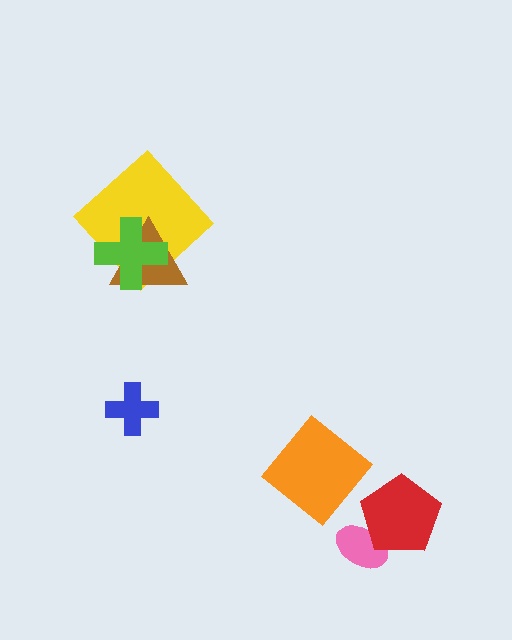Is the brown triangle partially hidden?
Yes, it is partially covered by another shape.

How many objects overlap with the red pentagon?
1 object overlaps with the red pentagon.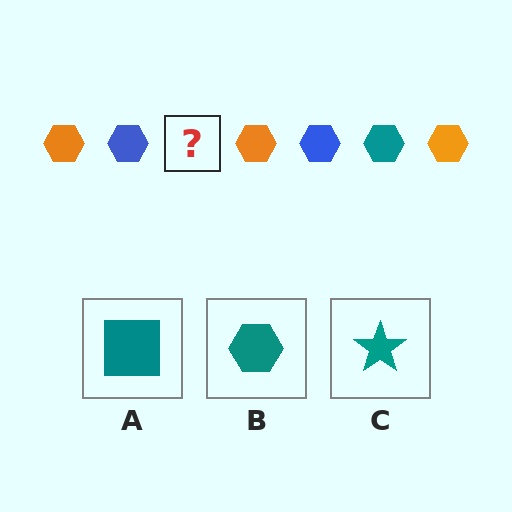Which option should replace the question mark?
Option B.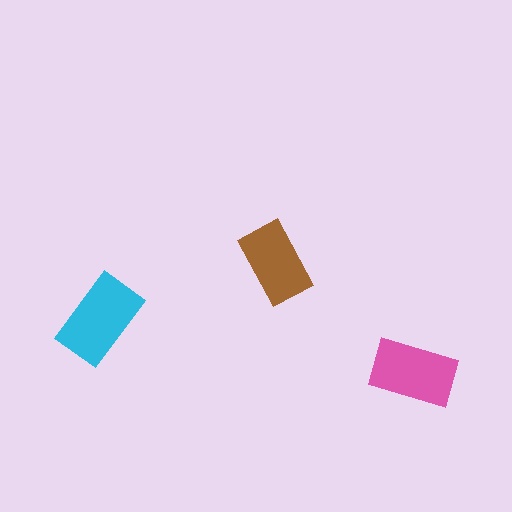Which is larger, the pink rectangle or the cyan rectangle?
The cyan one.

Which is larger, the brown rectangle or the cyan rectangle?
The cyan one.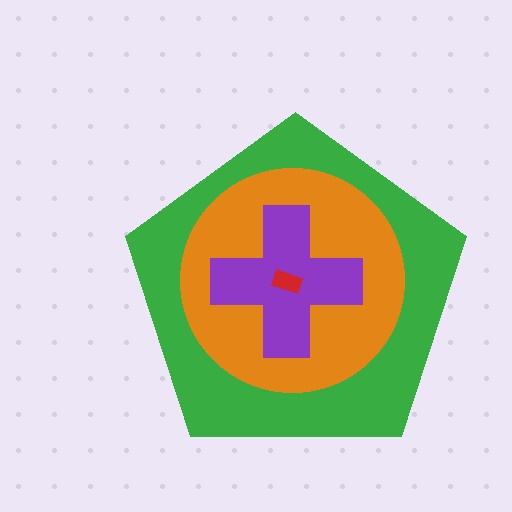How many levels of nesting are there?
4.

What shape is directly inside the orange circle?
The purple cross.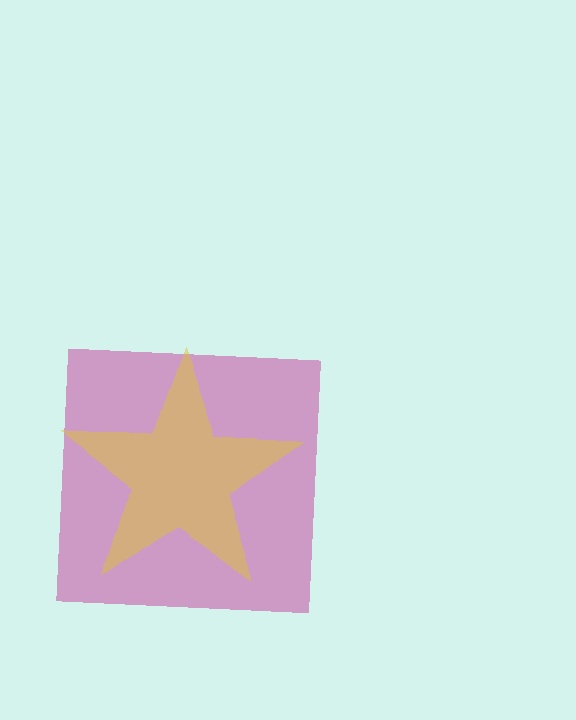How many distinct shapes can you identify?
There are 2 distinct shapes: a magenta square, a yellow star.